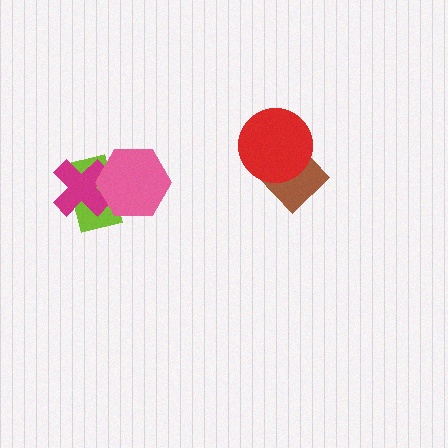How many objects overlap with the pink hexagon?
2 objects overlap with the pink hexagon.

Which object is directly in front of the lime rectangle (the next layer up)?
The magenta cross is directly in front of the lime rectangle.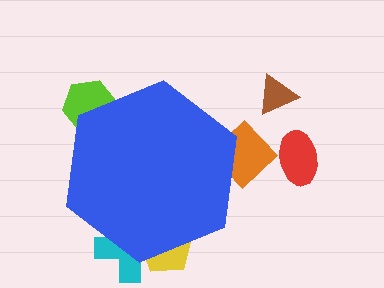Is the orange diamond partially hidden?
Yes, the orange diamond is partially hidden behind the blue hexagon.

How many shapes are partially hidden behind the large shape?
4 shapes are partially hidden.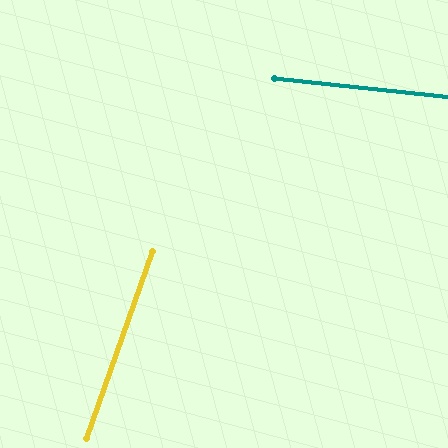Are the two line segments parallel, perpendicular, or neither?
Neither parallel nor perpendicular — they differ by about 77°.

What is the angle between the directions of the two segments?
Approximately 77 degrees.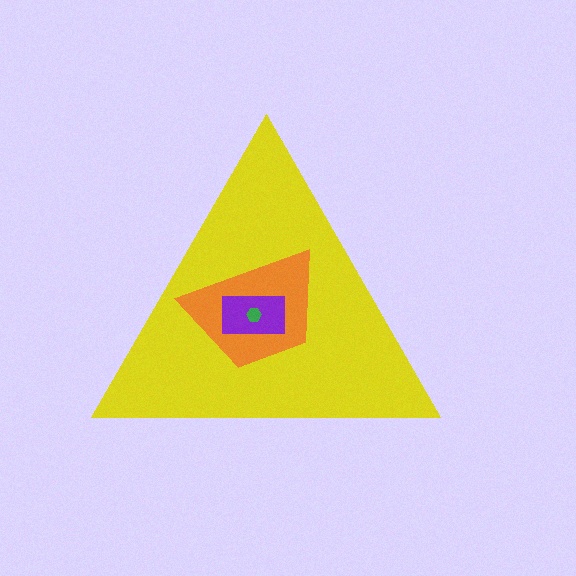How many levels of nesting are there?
4.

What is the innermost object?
The green hexagon.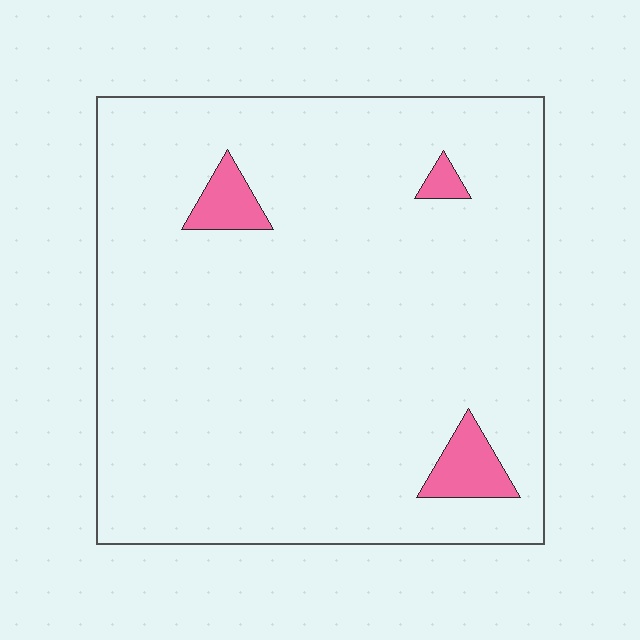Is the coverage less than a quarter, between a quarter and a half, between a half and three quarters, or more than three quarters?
Less than a quarter.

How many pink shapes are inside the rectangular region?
3.